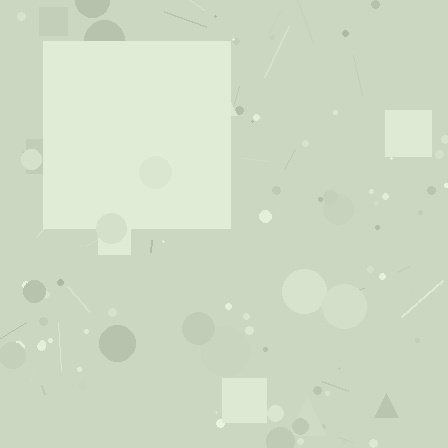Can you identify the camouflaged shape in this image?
The camouflaged shape is a square.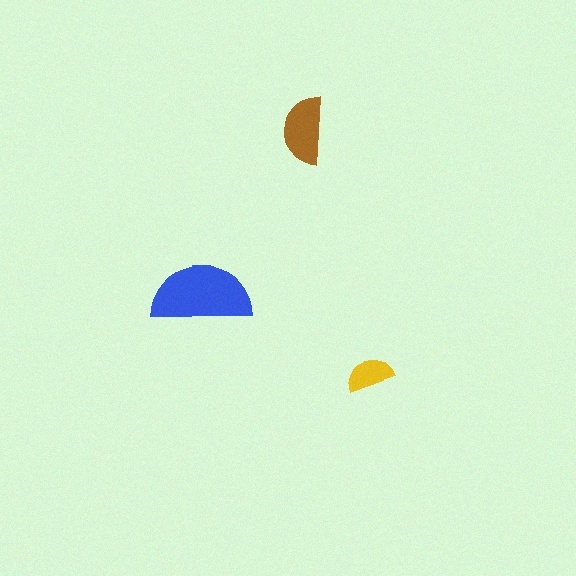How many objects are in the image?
There are 3 objects in the image.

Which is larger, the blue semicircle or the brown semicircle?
The blue one.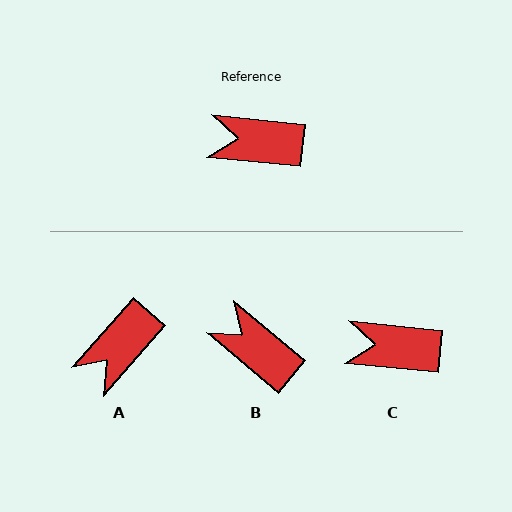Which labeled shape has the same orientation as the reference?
C.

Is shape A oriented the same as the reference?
No, it is off by about 54 degrees.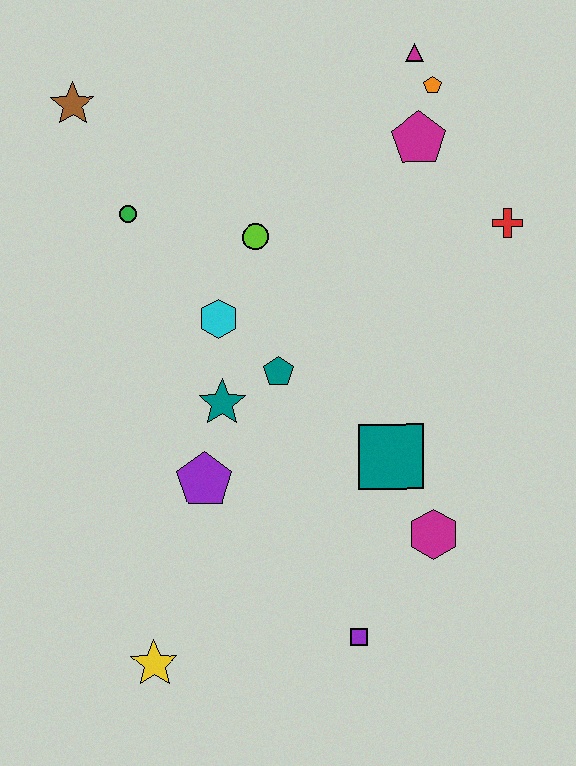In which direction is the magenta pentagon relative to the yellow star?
The magenta pentagon is above the yellow star.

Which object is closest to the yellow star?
The purple pentagon is closest to the yellow star.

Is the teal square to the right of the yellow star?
Yes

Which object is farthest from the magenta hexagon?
The brown star is farthest from the magenta hexagon.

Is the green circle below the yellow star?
No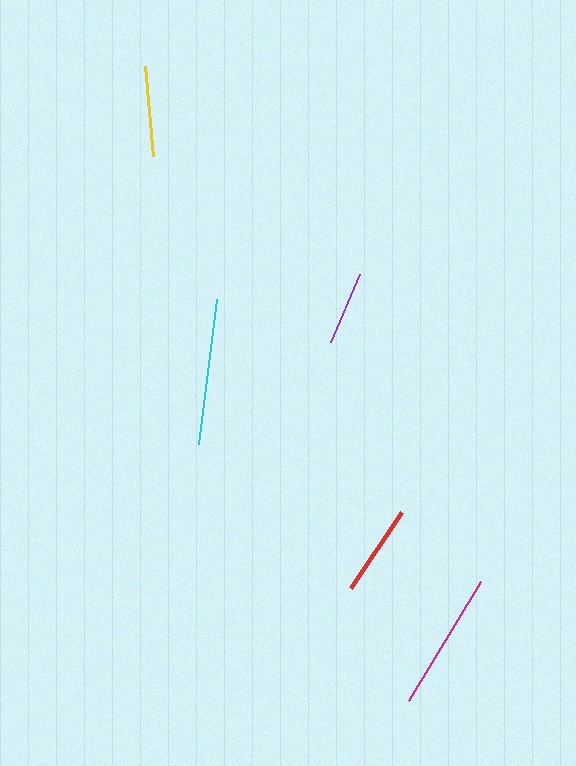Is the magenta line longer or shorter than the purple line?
The magenta line is longer than the purple line.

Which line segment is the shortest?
The purple line is the shortest at approximately 74 pixels.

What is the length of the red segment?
The red segment is approximately 91 pixels long.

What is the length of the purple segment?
The purple segment is approximately 74 pixels long.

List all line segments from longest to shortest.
From longest to shortest: cyan, magenta, red, yellow, purple.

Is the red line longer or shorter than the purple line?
The red line is longer than the purple line.